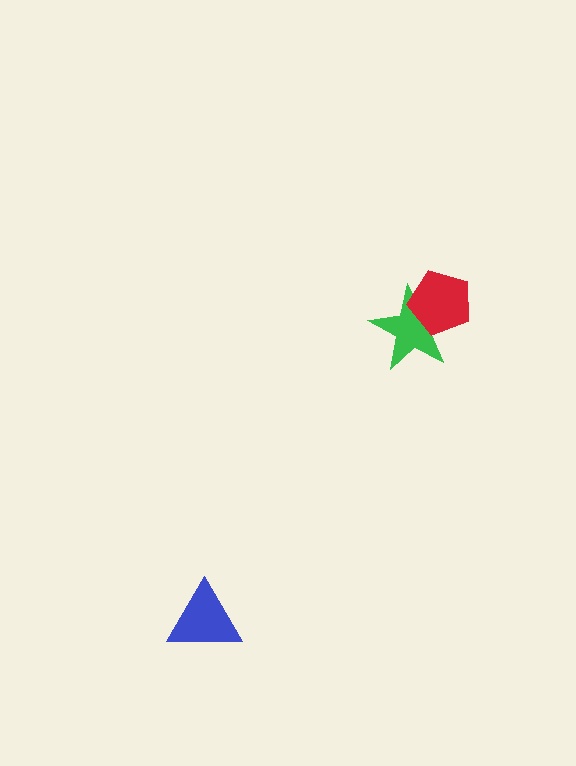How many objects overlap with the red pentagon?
1 object overlaps with the red pentagon.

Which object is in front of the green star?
The red pentagon is in front of the green star.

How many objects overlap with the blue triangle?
0 objects overlap with the blue triangle.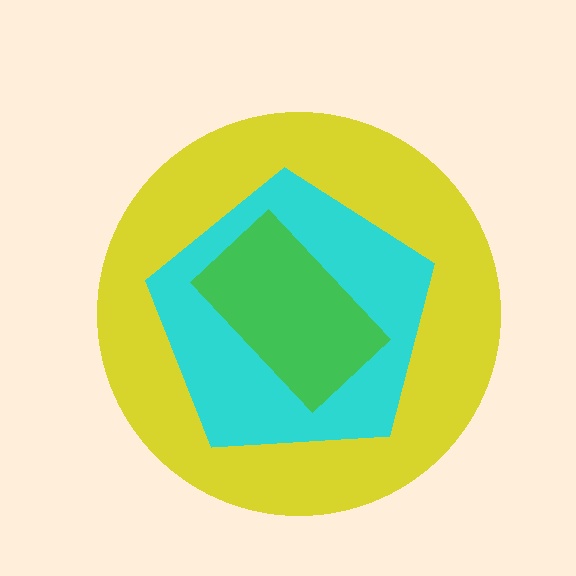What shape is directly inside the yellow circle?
The cyan pentagon.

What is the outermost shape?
The yellow circle.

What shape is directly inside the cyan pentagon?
The green rectangle.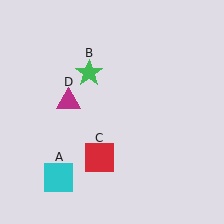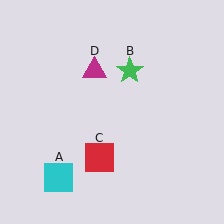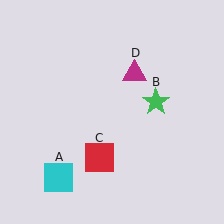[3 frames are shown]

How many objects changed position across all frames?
2 objects changed position: green star (object B), magenta triangle (object D).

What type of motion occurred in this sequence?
The green star (object B), magenta triangle (object D) rotated clockwise around the center of the scene.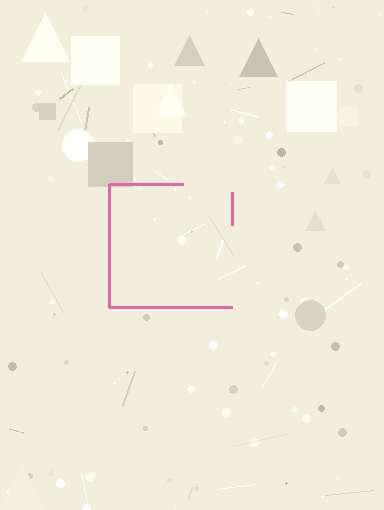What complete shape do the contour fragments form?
The contour fragments form a square.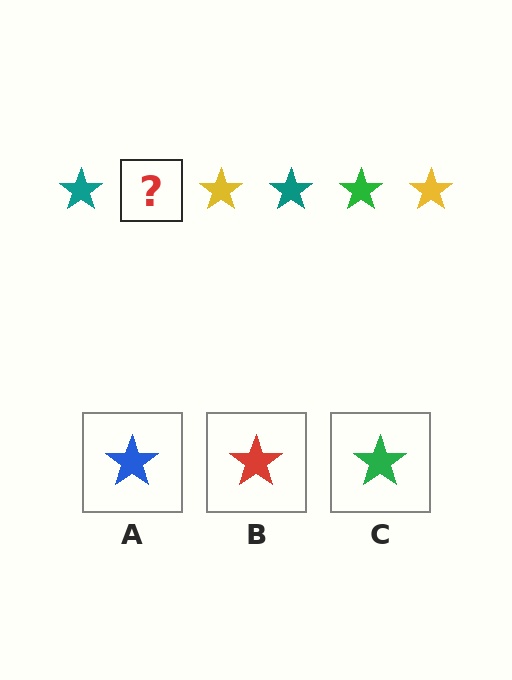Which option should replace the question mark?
Option C.